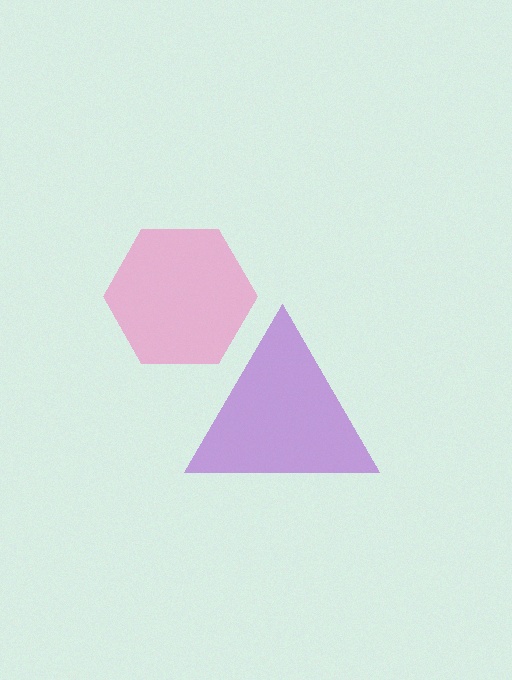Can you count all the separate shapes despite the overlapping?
Yes, there are 2 separate shapes.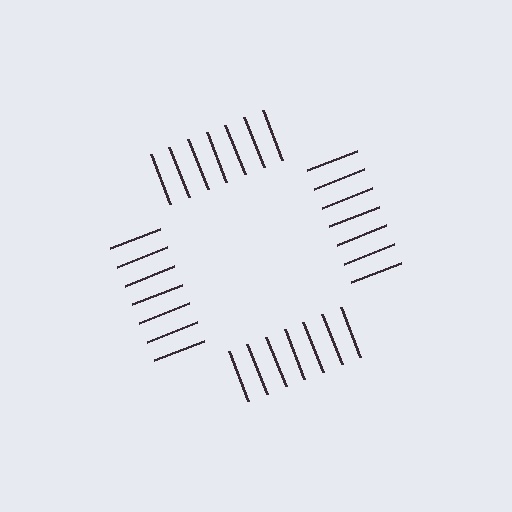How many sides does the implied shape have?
4 sides — the line-ends trace a square.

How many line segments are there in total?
28 — 7 along each of the 4 edges.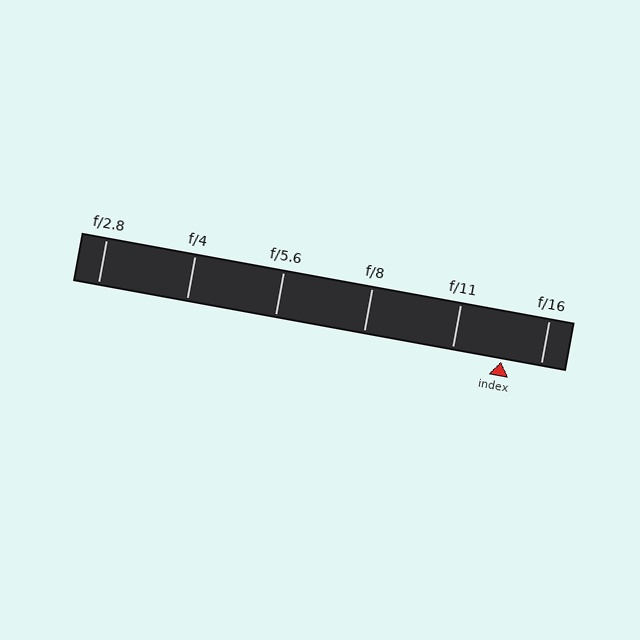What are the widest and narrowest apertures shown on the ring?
The widest aperture shown is f/2.8 and the narrowest is f/16.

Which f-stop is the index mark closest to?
The index mark is closest to f/16.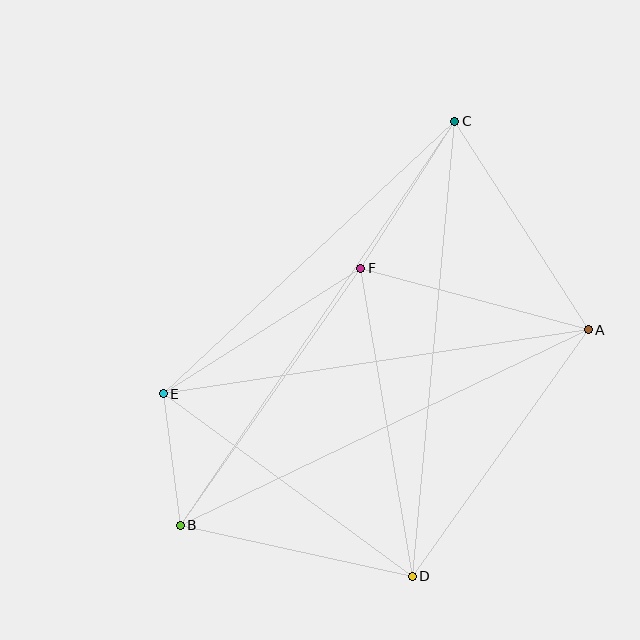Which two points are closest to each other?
Points B and E are closest to each other.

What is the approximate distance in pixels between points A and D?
The distance between A and D is approximately 303 pixels.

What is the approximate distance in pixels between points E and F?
The distance between E and F is approximately 234 pixels.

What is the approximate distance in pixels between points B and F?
The distance between B and F is approximately 314 pixels.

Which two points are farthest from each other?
Points B and C are farthest from each other.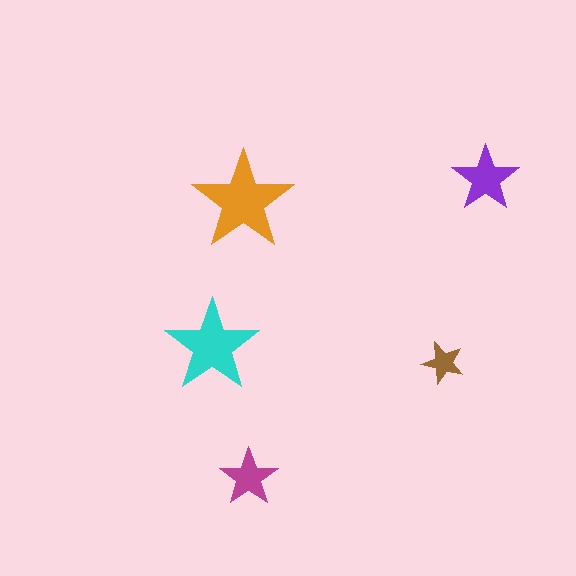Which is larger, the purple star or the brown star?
The purple one.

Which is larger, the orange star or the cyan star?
The orange one.